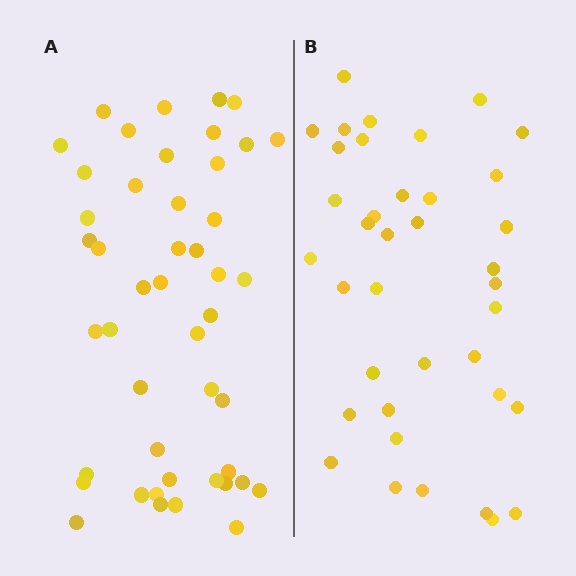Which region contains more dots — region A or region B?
Region A (the left region) has more dots.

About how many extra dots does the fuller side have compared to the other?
Region A has roughly 8 or so more dots than region B.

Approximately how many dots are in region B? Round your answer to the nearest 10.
About 40 dots. (The exact count is 38, which rounds to 40.)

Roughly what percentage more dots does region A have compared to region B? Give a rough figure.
About 20% more.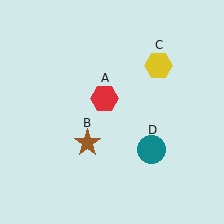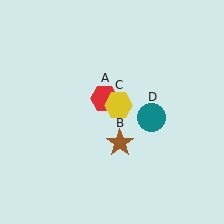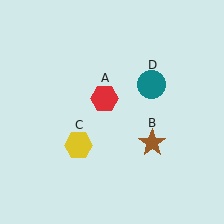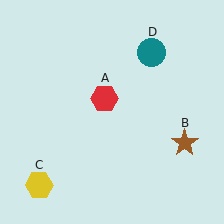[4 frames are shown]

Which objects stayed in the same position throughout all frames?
Red hexagon (object A) remained stationary.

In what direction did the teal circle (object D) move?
The teal circle (object D) moved up.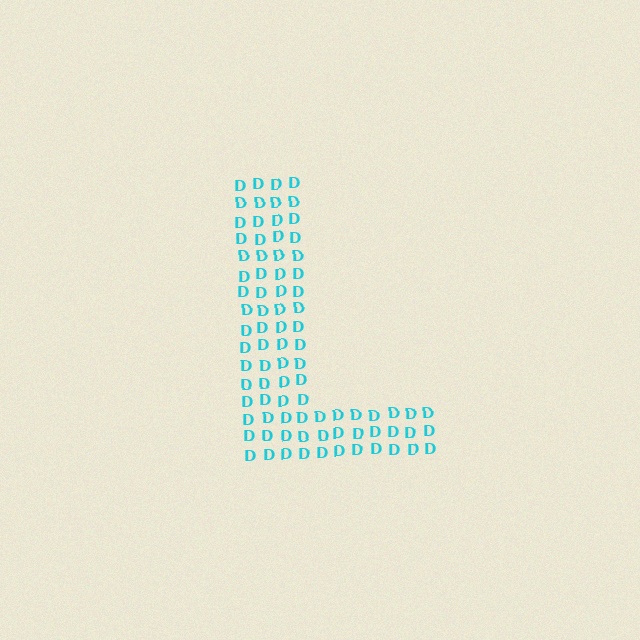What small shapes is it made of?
It is made of small letter D's.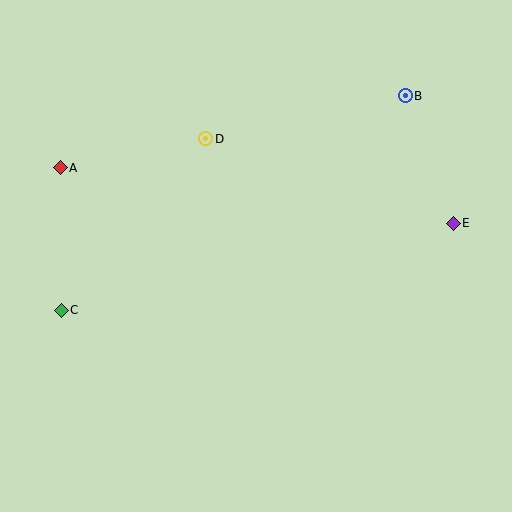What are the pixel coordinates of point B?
Point B is at (405, 96).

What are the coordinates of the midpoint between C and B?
The midpoint between C and B is at (233, 203).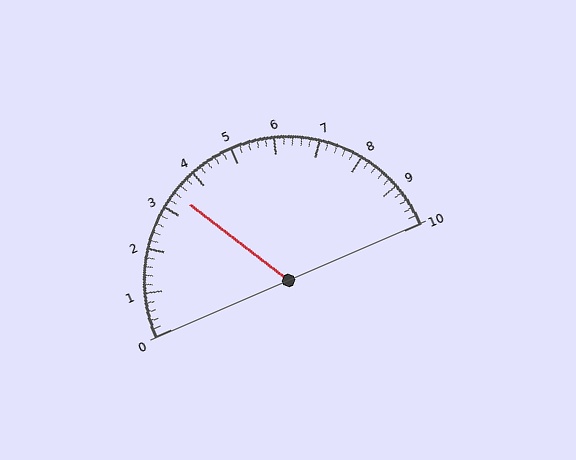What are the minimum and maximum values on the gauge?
The gauge ranges from 0 to 10.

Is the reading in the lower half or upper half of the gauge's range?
The reading is in the lower half of the range (0 to 10).